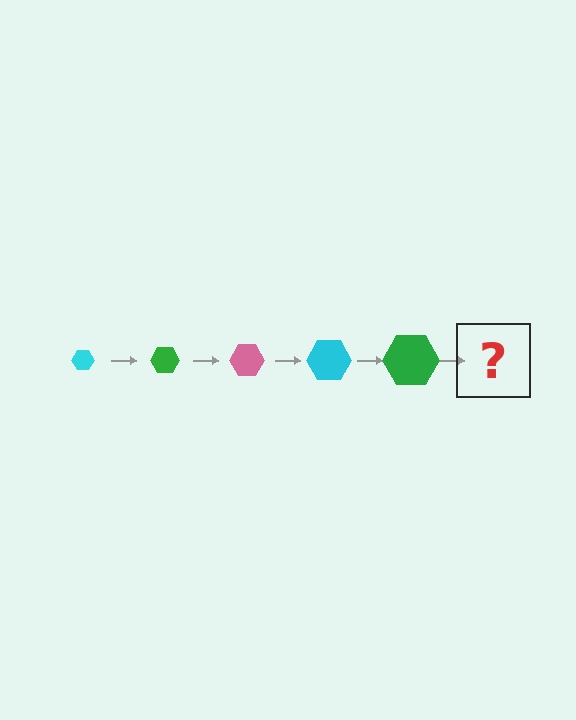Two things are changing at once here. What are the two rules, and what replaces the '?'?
The two rules are that the hexagon grows larger each step and the color cycles through cyan, green, and pink. The '?' should be a pink hexagon, larger than the previous one.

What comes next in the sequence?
The next element should be a pink hexagon, larger than the previous one.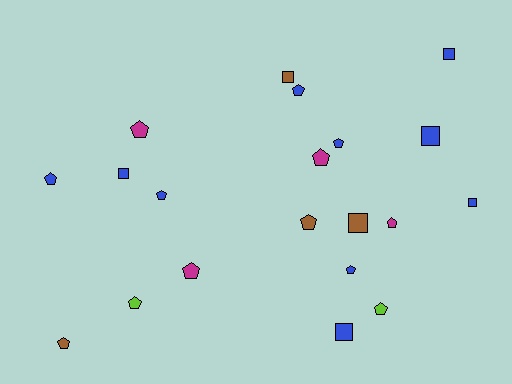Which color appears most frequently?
Blue, with 10 objects.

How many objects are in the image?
There are 20 objects.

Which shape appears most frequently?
Pentagon, with 13 objects.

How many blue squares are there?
There are 5 blue squares.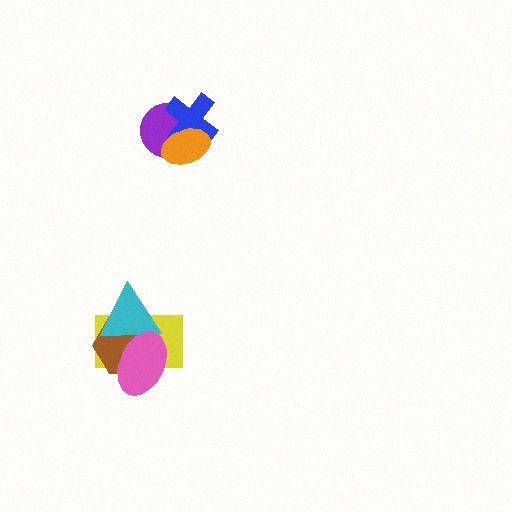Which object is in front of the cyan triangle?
The pink ellipse is in front of the cyan triangle.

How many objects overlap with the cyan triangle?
3 objects overlap with the cyan triangle.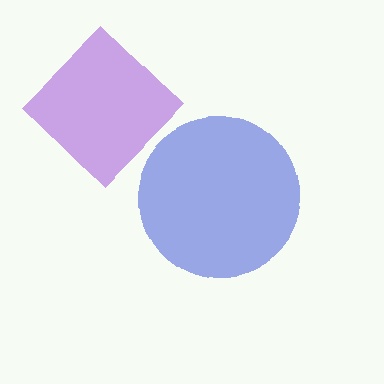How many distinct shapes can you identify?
There are 2 distinct shapes: a blue circle, a purple diamond.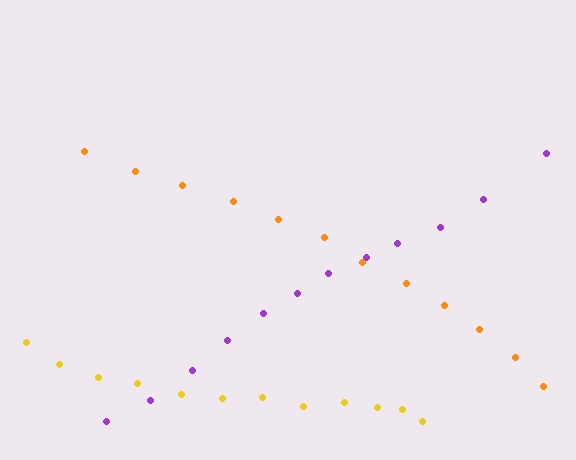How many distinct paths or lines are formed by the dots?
There are 3 distinct paths.